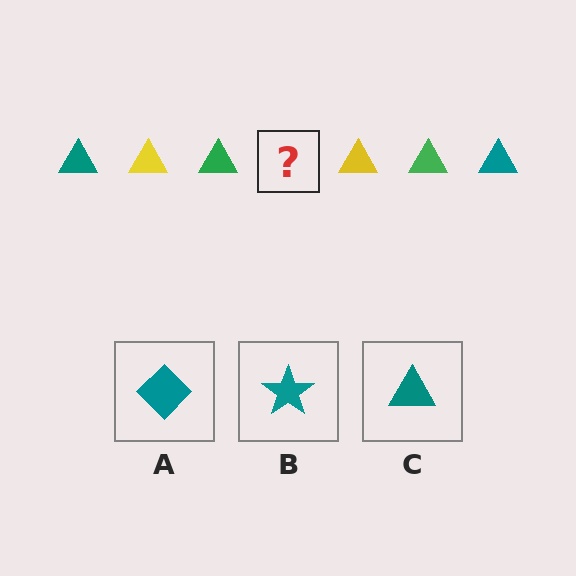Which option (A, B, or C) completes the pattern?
C.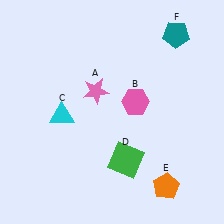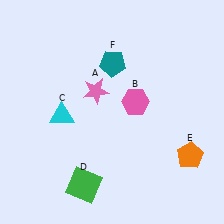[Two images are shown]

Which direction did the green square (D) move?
The green square (D) moved left.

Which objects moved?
The objects that moved are: the green square (D), the orange pentagon (E), the teal pentagon (F).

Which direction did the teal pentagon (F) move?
The teal pentagon (F) moved left.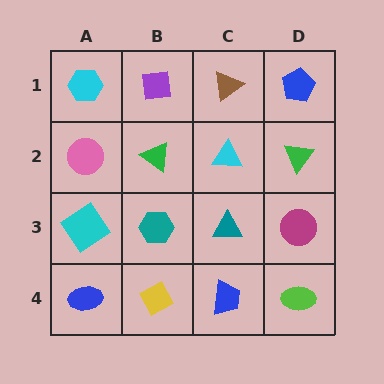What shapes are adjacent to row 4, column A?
A cyan diamond (row 3, column A), a yellow diamond (row 4, column B).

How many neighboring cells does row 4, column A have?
2.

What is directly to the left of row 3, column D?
A teal triangle.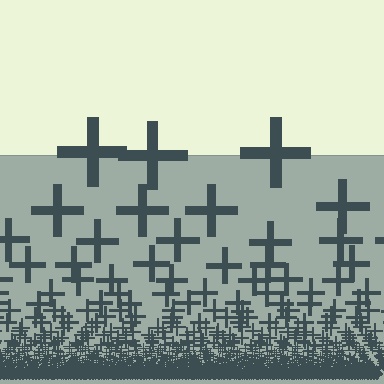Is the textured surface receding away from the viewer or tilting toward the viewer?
The surface appears to tilt toward the viewer. Texture elements get larger and sparser toward the top.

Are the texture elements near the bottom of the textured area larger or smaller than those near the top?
Smaller. The gradient is inverted — elements near the bottom are smaller and denser.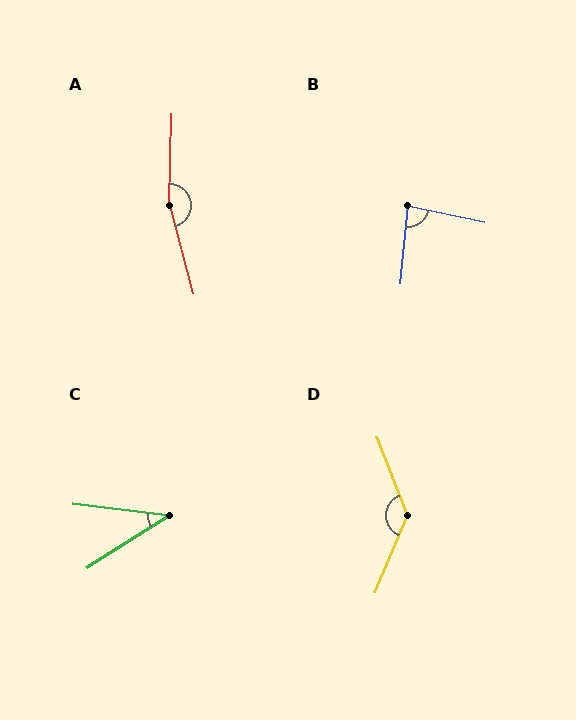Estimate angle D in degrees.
Approximately 136 degrees.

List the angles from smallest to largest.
C (39°), B (83°), D (136°), A (164°).